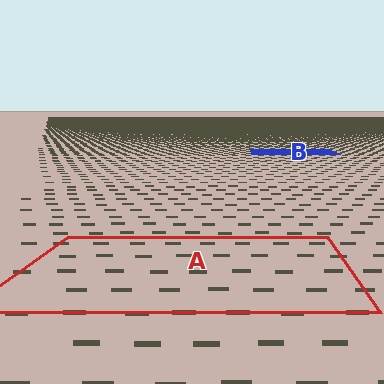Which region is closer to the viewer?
Region A is closer. The texture elements there are larger and more spread out.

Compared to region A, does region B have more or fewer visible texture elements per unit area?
Region B has more texture elements per unit area — they are packed more densely because it is farther away.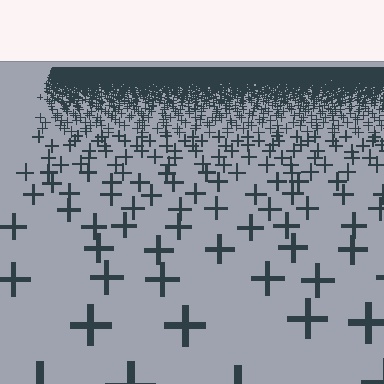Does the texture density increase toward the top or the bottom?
Density increases toward the top.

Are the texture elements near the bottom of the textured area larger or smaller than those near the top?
Larger. Near the bottom, elements are closer to the viewer and appear at a bigger on-screen size.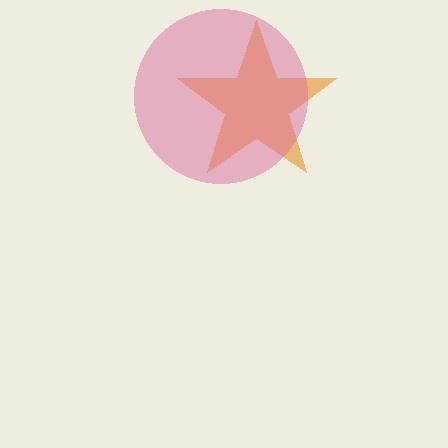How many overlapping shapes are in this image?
There are 2 overlapping shapes in the image.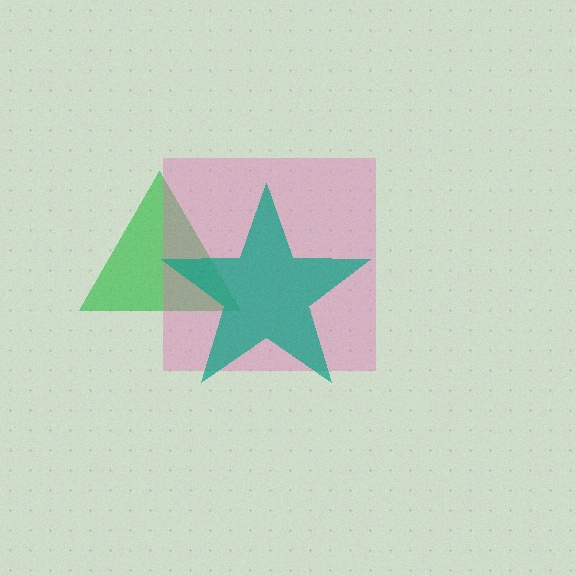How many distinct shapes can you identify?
There are 3 distinct shapes: a green triangle, a pink square, a teal star.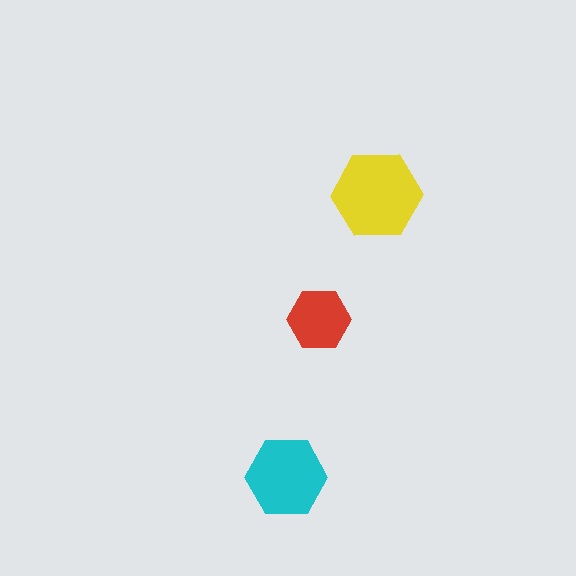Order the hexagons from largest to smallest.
the yellow one, the cyan one, the red one.